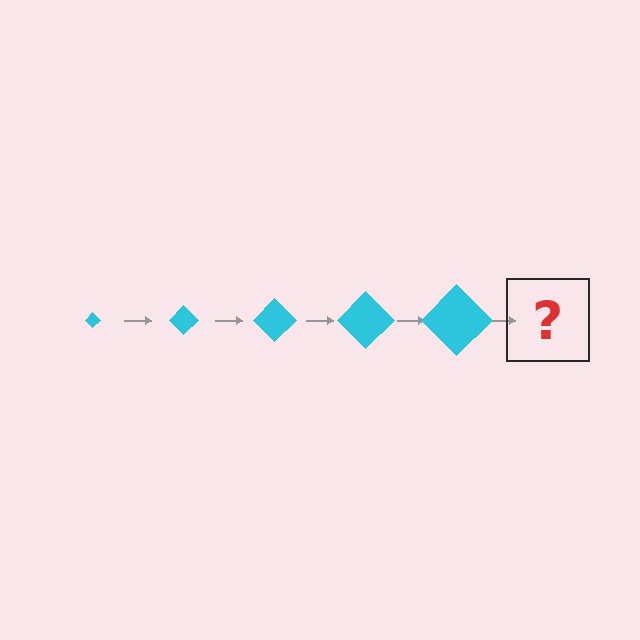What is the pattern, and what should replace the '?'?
The pattern is that the diamond gets progressively larger each step. The '?' should be a cyan diamond, larger than the previous one.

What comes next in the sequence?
The next element should be a cyan diamond, larger than the previous one.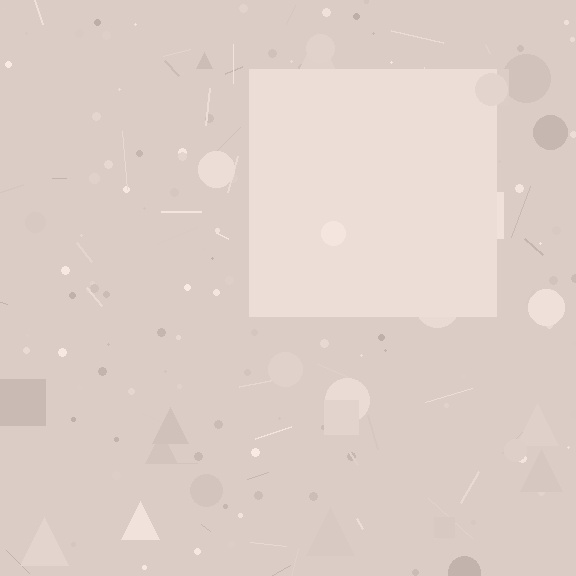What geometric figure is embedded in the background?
A square is embedded in the background.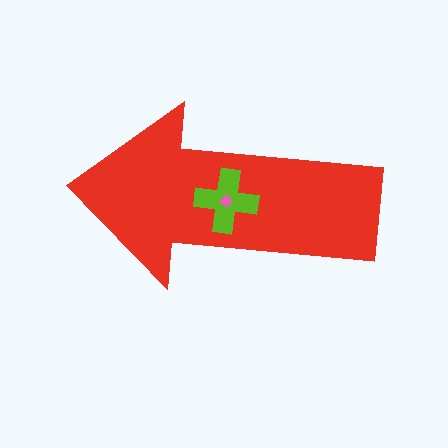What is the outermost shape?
The red arrow.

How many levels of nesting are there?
3.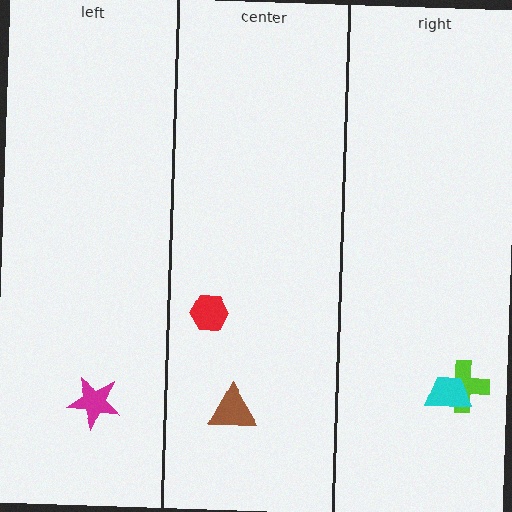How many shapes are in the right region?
2.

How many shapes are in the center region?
2.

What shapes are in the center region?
The brown triangle, the red hexagon.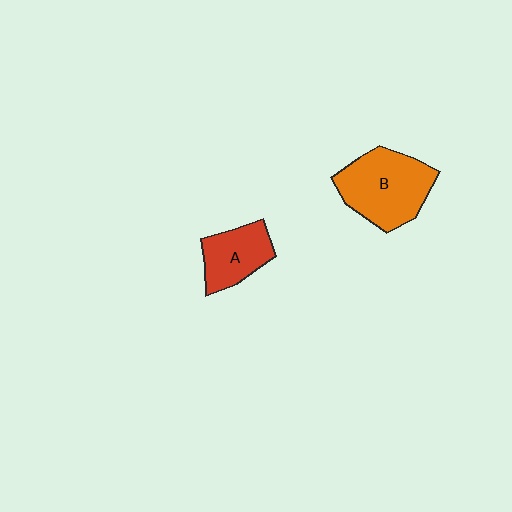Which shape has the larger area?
Shape B (orange).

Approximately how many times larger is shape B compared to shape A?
Approximately 1.6 times.